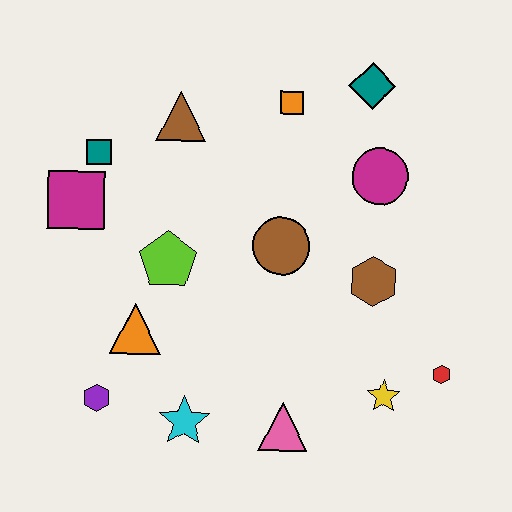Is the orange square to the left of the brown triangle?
No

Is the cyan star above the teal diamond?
No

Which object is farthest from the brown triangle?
The red hexagon is farthest from the brown triangle.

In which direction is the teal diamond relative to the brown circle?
The teal diamond is above the brown circle.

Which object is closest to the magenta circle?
The teal diamond is closest to the magenta circle.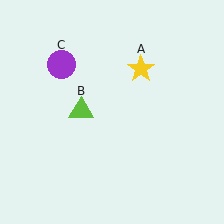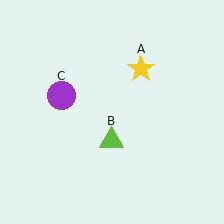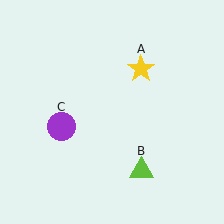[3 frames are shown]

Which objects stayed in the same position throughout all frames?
Yellow star (object A) remained stationary.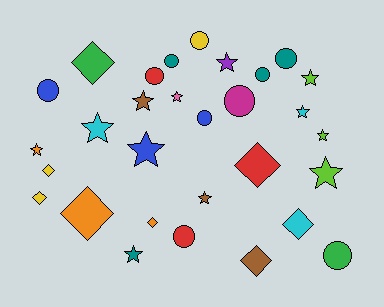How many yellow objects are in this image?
There are 3 yellow objects.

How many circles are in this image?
There are 10 circles.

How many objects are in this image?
There are 30 objects.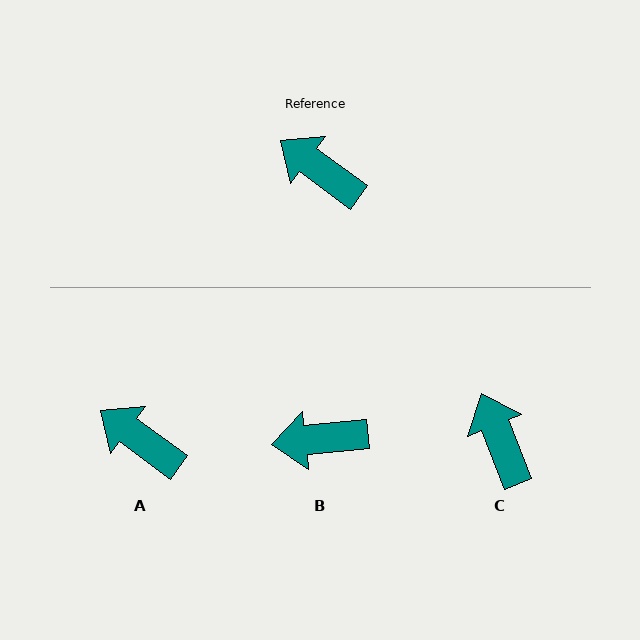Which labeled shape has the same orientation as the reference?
A.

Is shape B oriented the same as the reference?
No, it is off by about 42 degrees.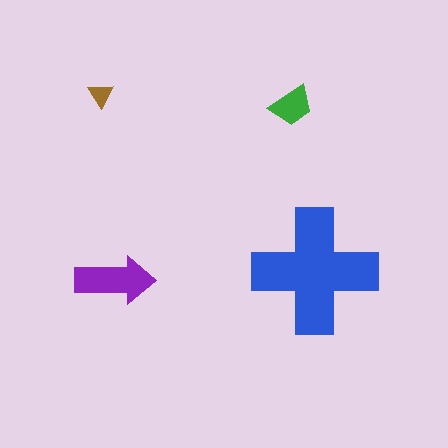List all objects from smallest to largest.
The brown triangle, the green trapezoid, the purple arrow, the blue cross.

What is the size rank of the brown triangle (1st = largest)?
4th.